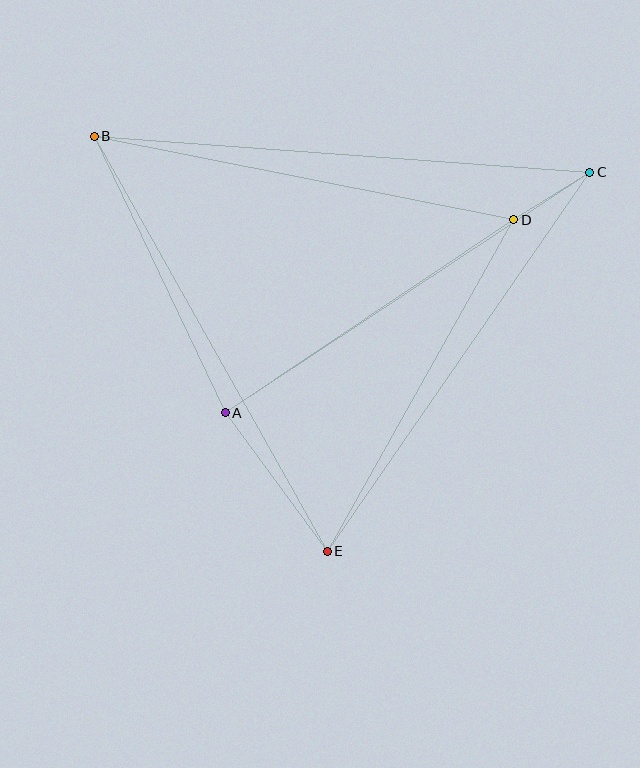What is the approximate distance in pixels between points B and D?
The distance between B and D is approximately 428 pixels.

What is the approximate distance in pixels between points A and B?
The distance between A and B is approximately 306 pixels.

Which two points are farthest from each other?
Points B and C are farthest from each other.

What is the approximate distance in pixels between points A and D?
The distance between A and D is approximately 347 pixels.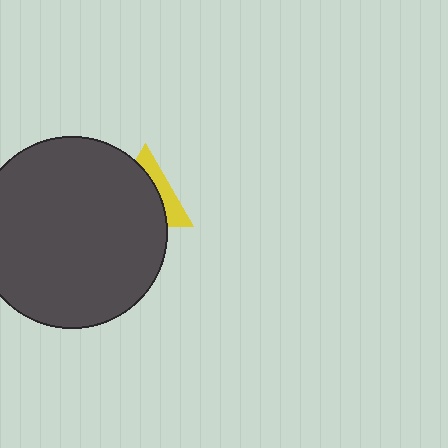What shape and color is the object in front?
The object in front is a dark gray circle.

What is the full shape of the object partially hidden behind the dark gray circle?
The partially hidden object is a yellow triangle.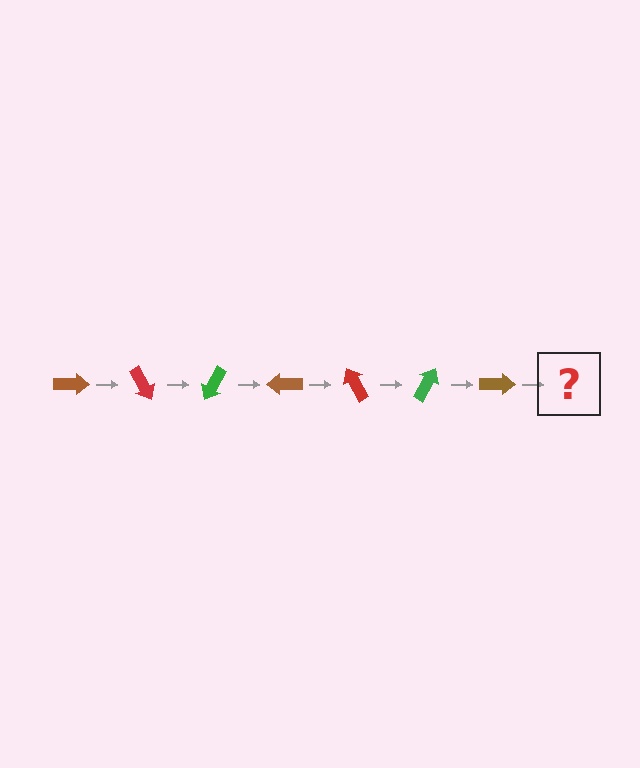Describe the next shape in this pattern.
It should be a red arrow, rotated 420 degrees from the start.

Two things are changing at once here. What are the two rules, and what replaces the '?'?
The two rules are that it rotates 60 degrees each step and the color cycles through brown, red, and green. The '?' should be a red arrow, rotated 420 degrees from the start.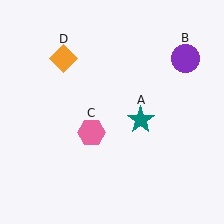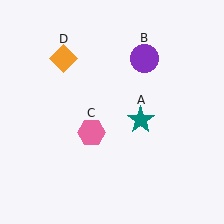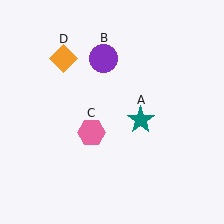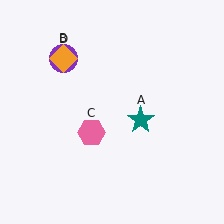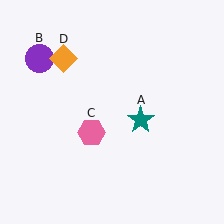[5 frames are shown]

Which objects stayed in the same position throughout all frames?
Teal star (object A) and pink hexagon (object C) and orange diamond (object D) remained stationary.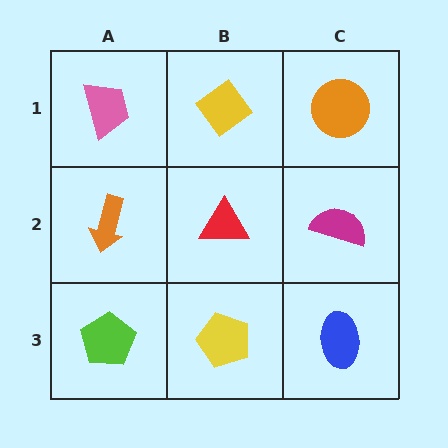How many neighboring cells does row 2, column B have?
4.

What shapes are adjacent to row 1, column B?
A red triangle (row 2, column B), a pink trapezoid (row 1, column A), an orange circle (row 1, column C).